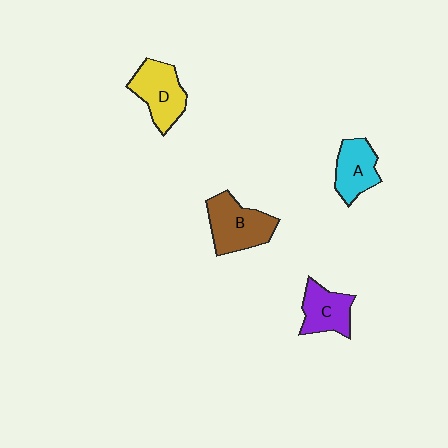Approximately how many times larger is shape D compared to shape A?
Approximately 1.2 times.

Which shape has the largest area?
Shape B (brown).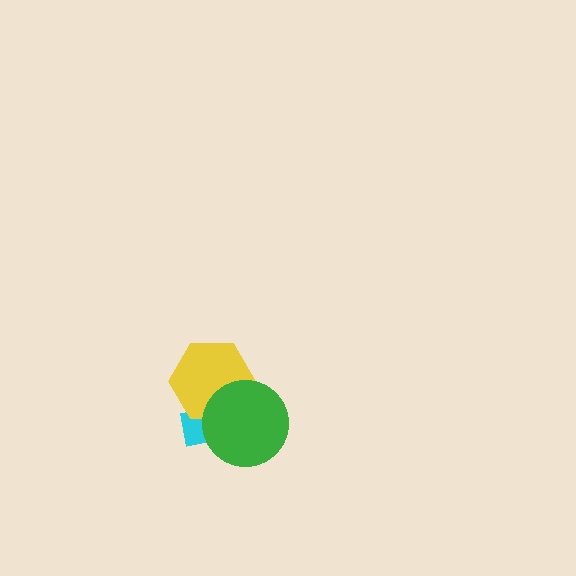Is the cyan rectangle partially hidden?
Yes, it is partially covered by another shape.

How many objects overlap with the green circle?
2 objects overlap with the green circle.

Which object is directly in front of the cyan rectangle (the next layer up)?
The yellow hexagon is directly in front of the cyan rectangle.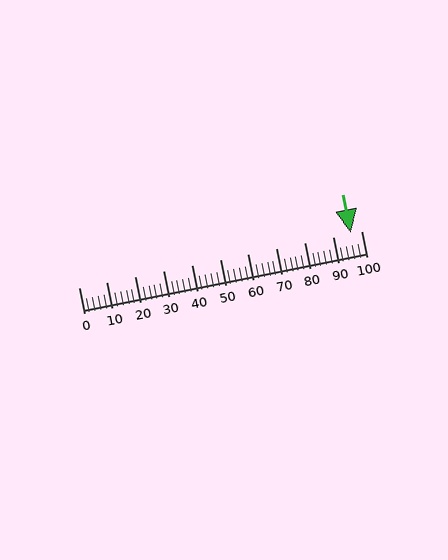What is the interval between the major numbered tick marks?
The major tick marks are spaced 10 units apart.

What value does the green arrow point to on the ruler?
The green arrow points to approximately 96.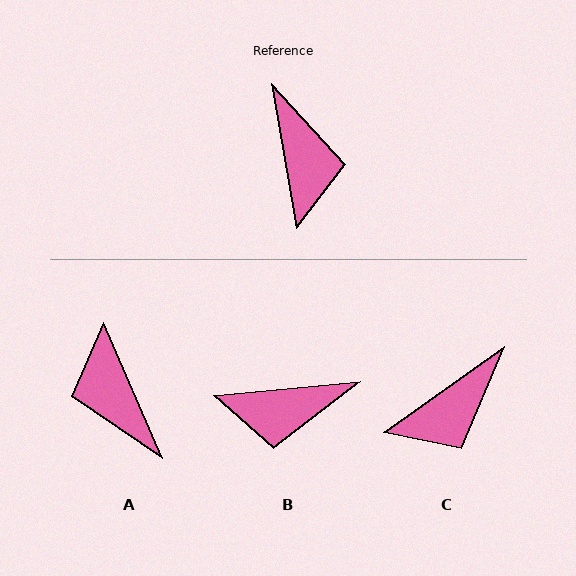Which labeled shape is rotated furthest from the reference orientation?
A, about 166 degrees away.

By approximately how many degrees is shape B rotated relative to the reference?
Approximately 95 degrees clockwise.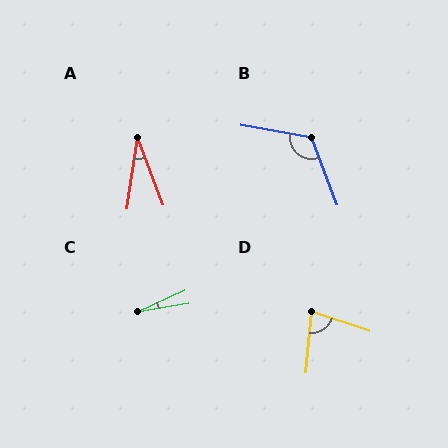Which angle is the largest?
B, at approximately 120 degrees.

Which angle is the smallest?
C, at approximately 15 degrees.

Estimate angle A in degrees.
Approximately 29 degrees.